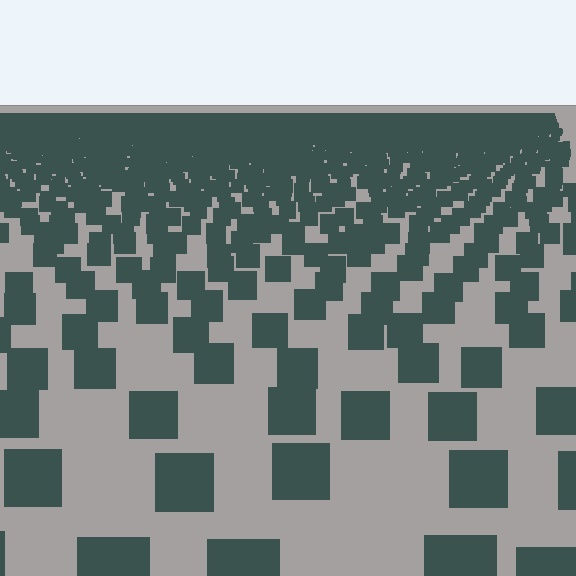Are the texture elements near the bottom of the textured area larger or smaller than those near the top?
Larger. Near the bottom, elements are closer to the viewer and appear at a bigger on-screen size.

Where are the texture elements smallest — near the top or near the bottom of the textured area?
Near the top.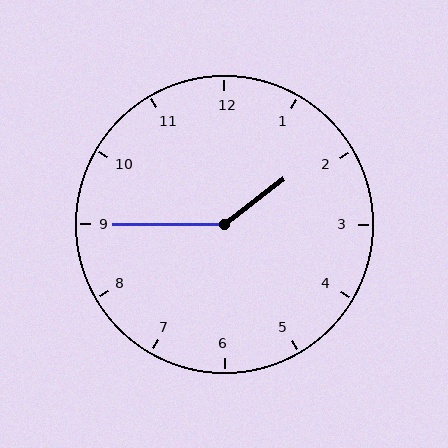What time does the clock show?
1:45.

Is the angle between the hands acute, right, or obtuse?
It is obtuse.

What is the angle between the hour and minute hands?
Approximately 142 degrees.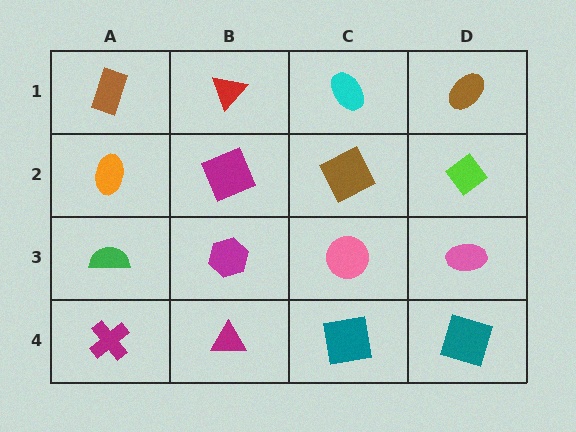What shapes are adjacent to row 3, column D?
A lime diamond (row 2, column D), a teal square (row 4, column D), a pink circle (row 3, column C).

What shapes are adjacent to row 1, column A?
An orange ellipse (row 2, column A), a red triangle (row 1, column B).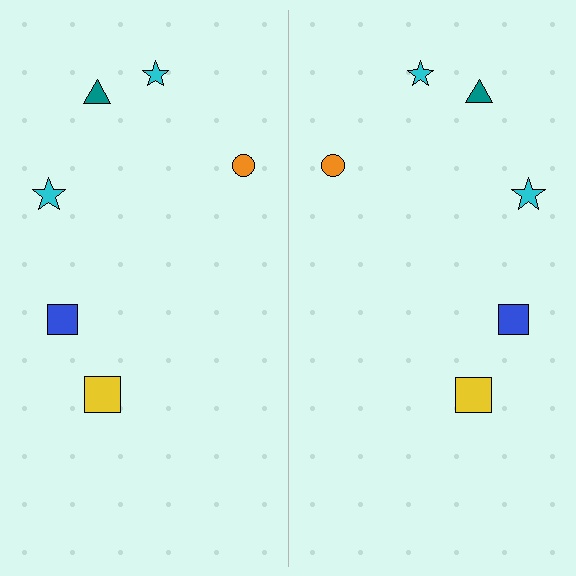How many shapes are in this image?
There are 12 shapes in this image.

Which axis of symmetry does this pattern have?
The pattern has a vertical axis of symmetry running through the center of the image.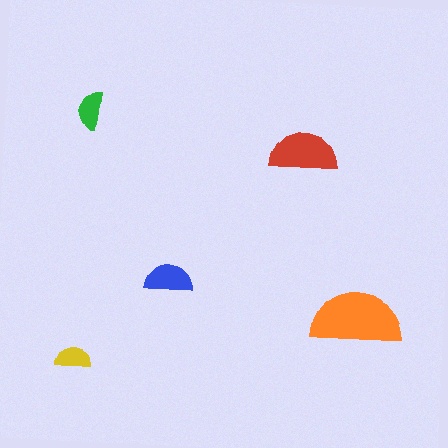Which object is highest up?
The green semicircle is topmost.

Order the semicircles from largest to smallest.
the orange one, the red one, the blue one, the green one, the yellow one.